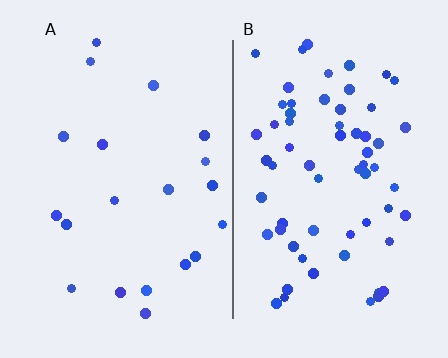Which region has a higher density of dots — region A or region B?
B (the right).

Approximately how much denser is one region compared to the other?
Approximately 3.3× — region B over region A.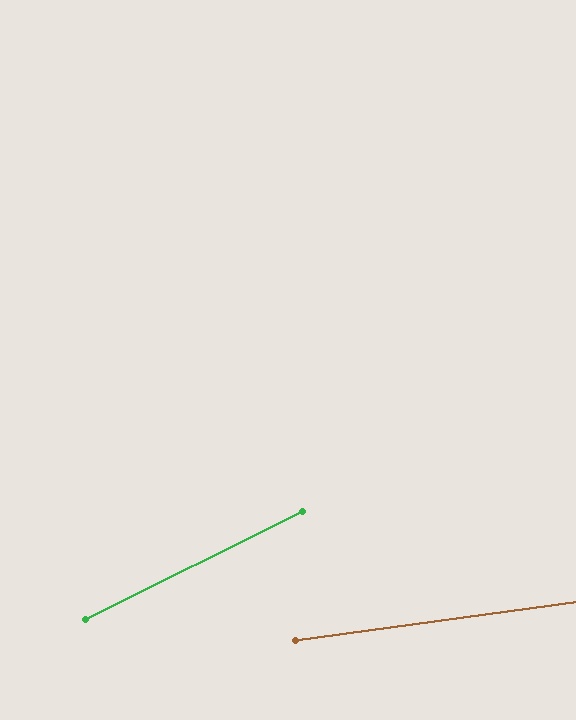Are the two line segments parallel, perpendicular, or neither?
Neither parallel nor perpendicular — they differ by about 19°.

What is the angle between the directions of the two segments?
Approximately 19 degrees.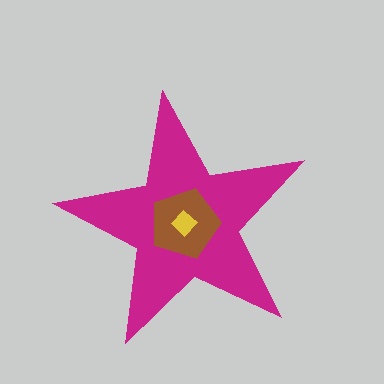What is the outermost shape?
The magenta star.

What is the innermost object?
The yellow diamond.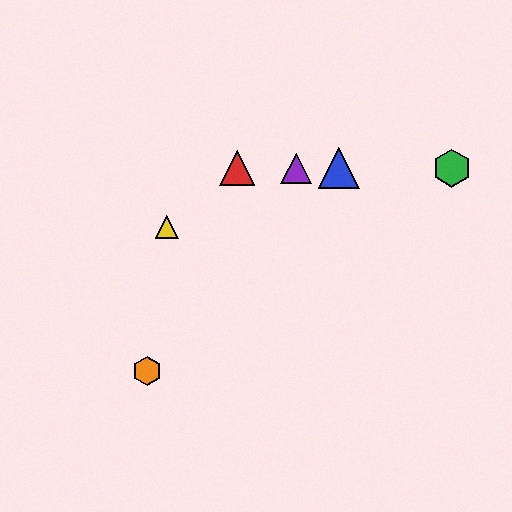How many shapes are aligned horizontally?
4 shapes (the red triangle, the blue triangle, the green hexagon, the purple triangle) are aligned horizontally.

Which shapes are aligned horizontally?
The red triangle, the blue triangle, the green hexagon, the purple triangle are aligned horizontally.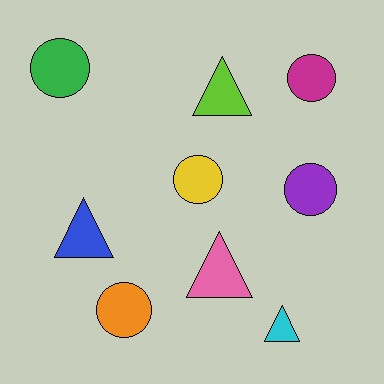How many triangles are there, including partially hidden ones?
There are 4 triangles.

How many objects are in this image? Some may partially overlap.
There are 9 objects.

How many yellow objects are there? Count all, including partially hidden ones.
There is 1 yellow object.